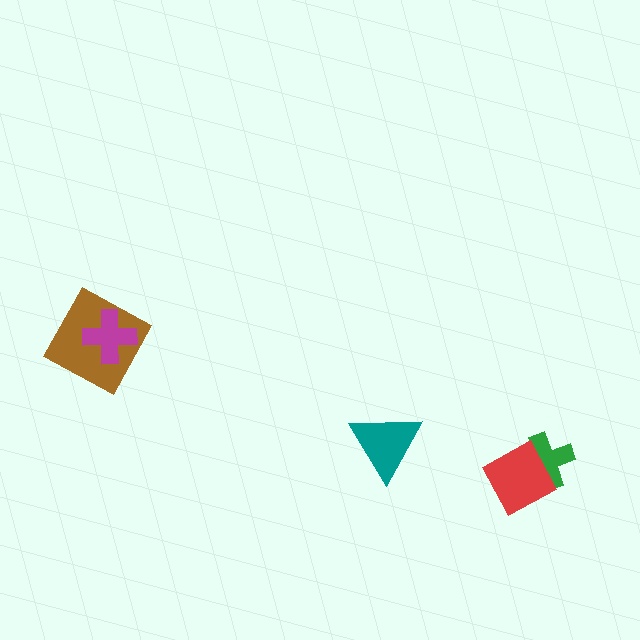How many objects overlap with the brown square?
1 object overlaps with the brown square.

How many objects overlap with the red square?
1 object overlaps with the red square.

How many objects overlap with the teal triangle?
0 objects overlap with the teal triangle.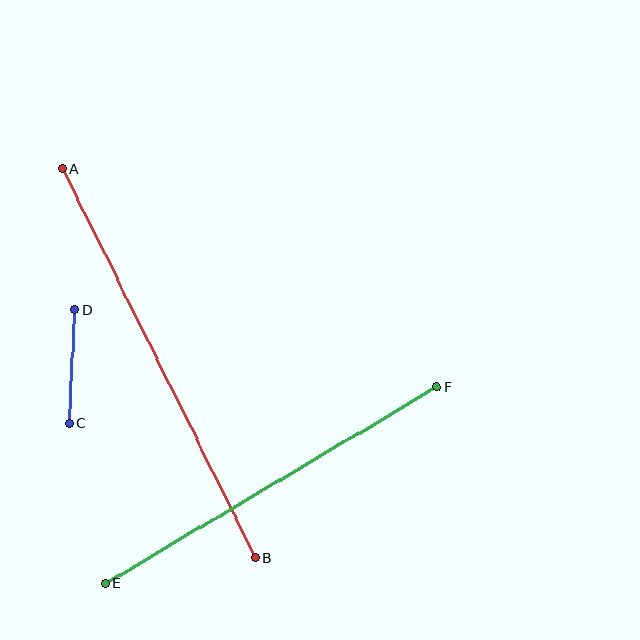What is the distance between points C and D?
The distance is approximately 114 pixels.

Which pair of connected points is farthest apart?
Points A and B are farthest apart.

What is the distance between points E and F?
The distance is approximately 386 pixels.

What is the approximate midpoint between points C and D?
The midpoint is at approximately (72, 366) pixels.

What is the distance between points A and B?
The distance is approximately 434 pixels.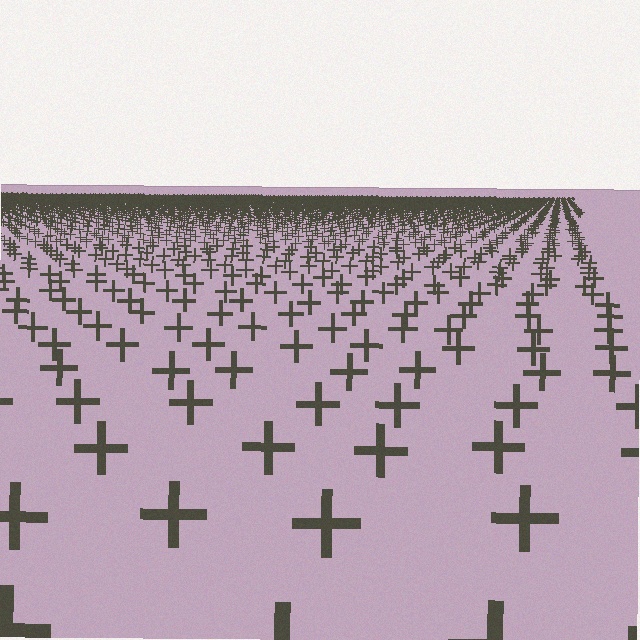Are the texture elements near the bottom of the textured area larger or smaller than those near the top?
Larger. Near the bottom, elements are closer to the viewer and appear at a bigger on-screen size.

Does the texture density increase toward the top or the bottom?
Density increases toward the top.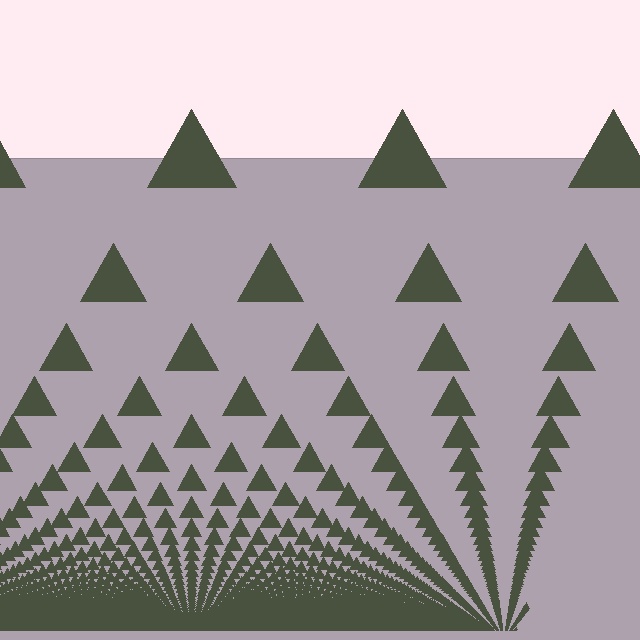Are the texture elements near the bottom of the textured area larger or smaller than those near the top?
Smaller. The gradient is inverted — elements near the bottom are smaller and denser.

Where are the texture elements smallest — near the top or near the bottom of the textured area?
Near the bottom.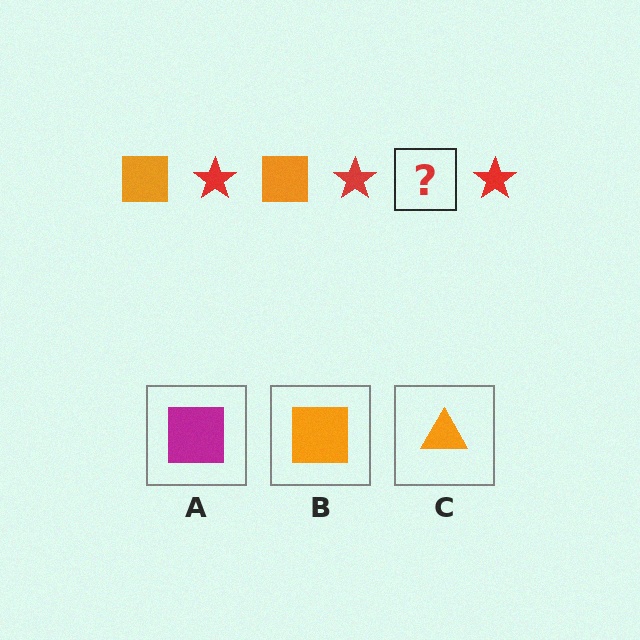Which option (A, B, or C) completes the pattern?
B.